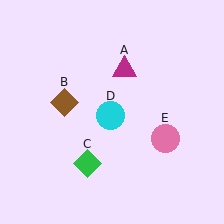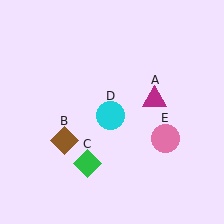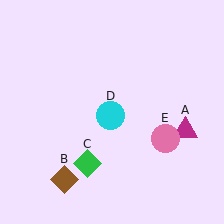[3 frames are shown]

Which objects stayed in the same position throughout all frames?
Green diamond (object C) and cyan circle (object D) and pink circle (object E) remained stationary.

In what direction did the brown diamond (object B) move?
The brown diamond (object B) moved down.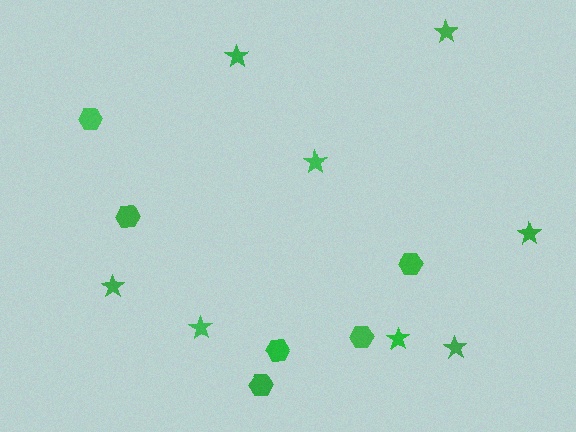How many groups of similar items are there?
There are 2 groups: one group of stars (8) and one group of hexagons (6).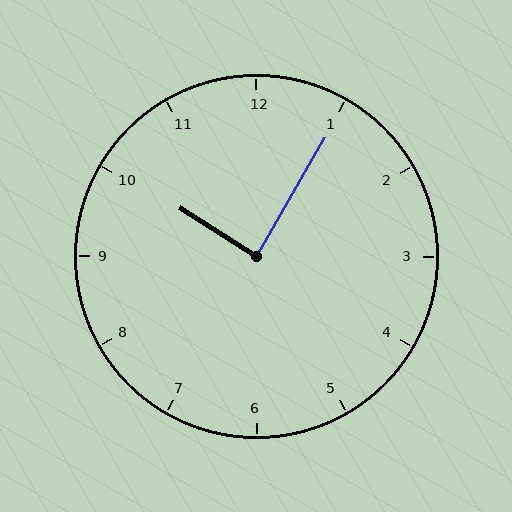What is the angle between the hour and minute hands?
Approximately 88 degrees.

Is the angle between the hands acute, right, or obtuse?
It is right.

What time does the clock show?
10:05.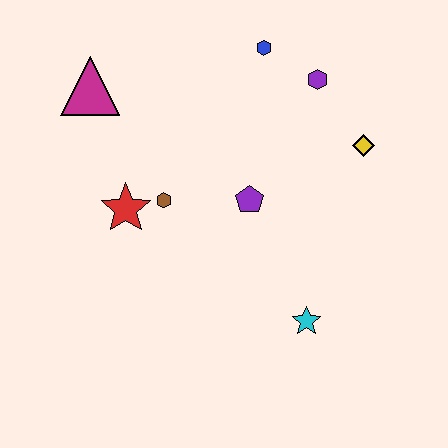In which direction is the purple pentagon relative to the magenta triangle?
The purple pentagon is to the right of the magenta triangle.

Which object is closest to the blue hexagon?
The purple hexagon is closest to the blue hexagon.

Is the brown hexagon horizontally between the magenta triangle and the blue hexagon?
Yes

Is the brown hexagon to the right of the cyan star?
No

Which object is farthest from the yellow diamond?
The magenta triangle is farthest from the yellow diamond.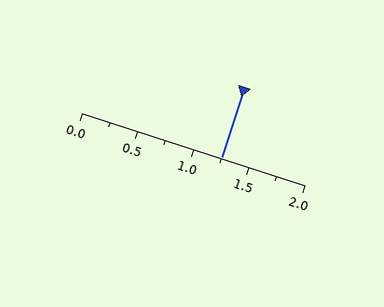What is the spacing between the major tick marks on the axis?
The major ticks are spaced 0.5 apart.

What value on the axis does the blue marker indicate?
The marker indicates approximately 1.25.